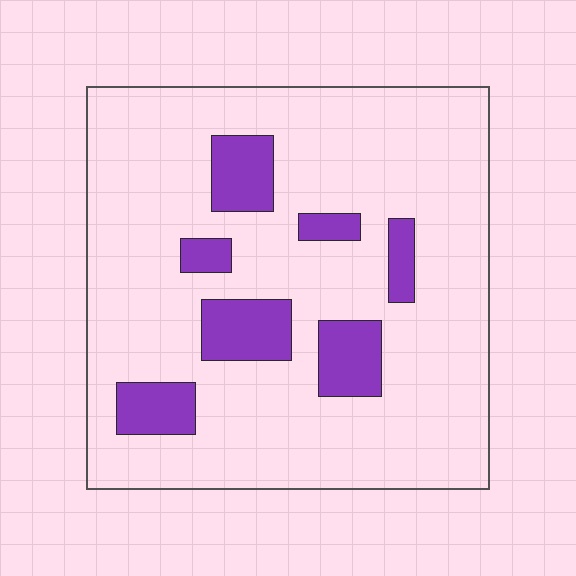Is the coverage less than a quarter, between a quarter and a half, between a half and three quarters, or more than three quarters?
Less than a quarter.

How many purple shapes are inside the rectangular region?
7.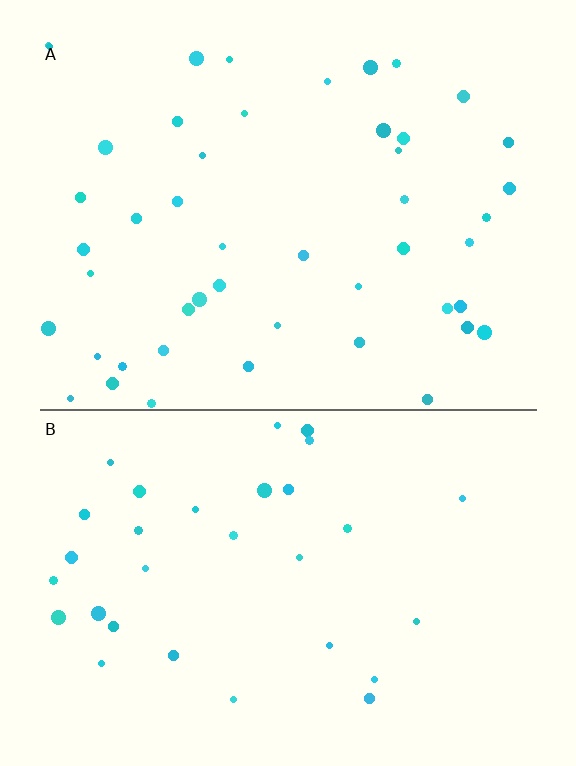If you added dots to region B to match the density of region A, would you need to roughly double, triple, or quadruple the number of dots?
Approximately double.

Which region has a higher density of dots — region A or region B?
A (the top).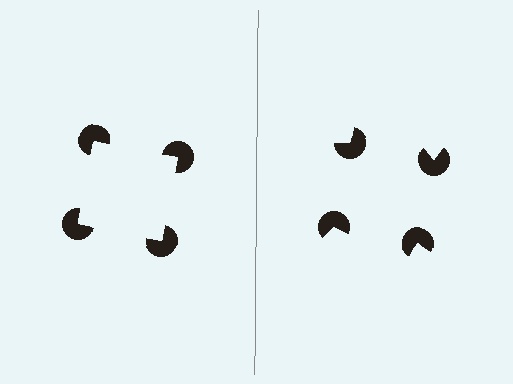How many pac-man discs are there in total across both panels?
8 — 4 on each side.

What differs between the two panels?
The pac-man discs are positioned identically on both sides; only the wedge orientations differ. On the left they align to a square; on the right they are misaligned.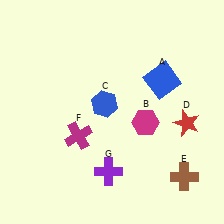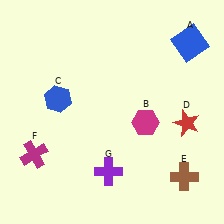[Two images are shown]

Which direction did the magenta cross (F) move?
The magenta cross (F) moved left.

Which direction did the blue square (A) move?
The blue square (A) moved up.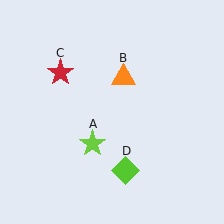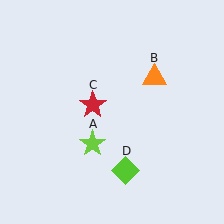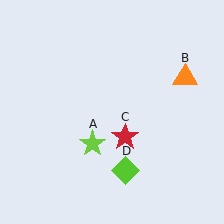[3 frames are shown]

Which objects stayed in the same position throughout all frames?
Lime star (object A) and lime diamond (object D) remained stationary.